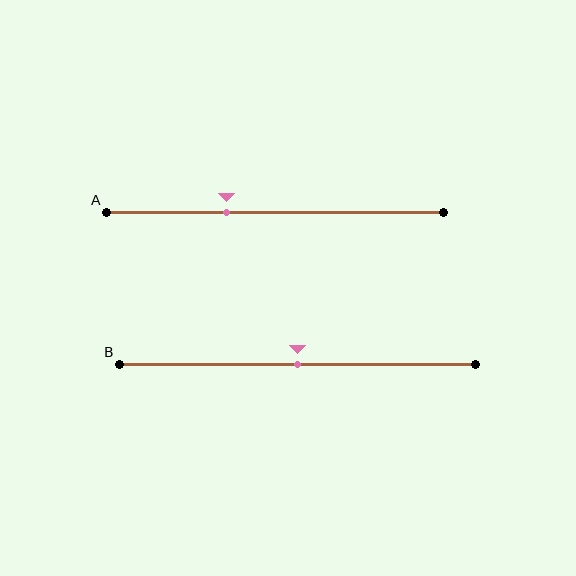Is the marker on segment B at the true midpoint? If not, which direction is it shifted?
Yes, the marker on segment B is at the true midpoint.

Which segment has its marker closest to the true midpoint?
Segment B has its marker closest to the true midpoint.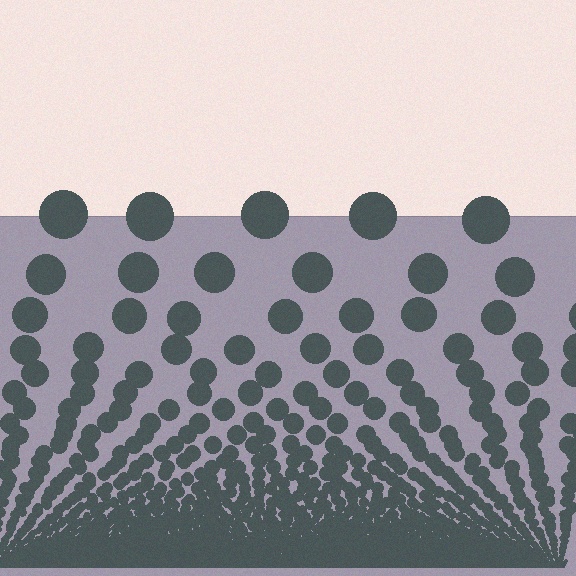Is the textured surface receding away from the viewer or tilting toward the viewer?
The surface appears to tilt toward the viewer. Texture elements get larger and sparser toward the top.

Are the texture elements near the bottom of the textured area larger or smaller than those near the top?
Smaller. The gradient is inverted — elements near the bottom are smaller and denser.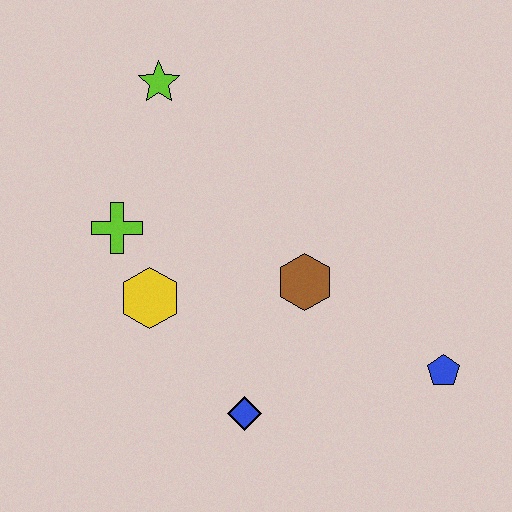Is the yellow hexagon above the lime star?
No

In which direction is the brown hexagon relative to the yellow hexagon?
The brown hexagon is to the right of the yellow hexagon.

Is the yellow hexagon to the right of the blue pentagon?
No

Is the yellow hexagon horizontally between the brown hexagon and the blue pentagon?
No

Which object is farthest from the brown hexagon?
The lime star is farthest from the brown hexagon.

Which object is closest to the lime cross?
The yellow hexagon is closest to the lime cross.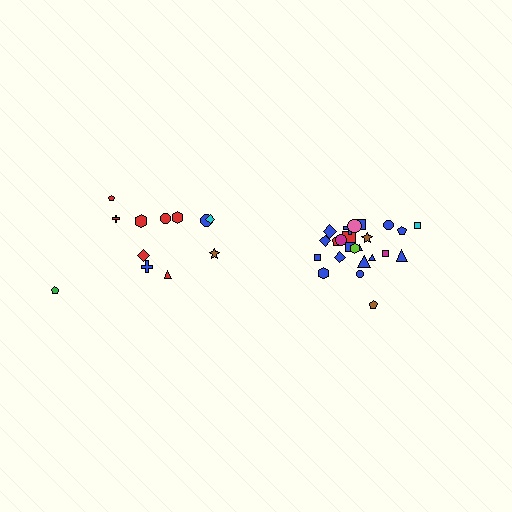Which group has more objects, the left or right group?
The right group.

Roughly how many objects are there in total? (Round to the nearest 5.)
Roughly 35 objects in total.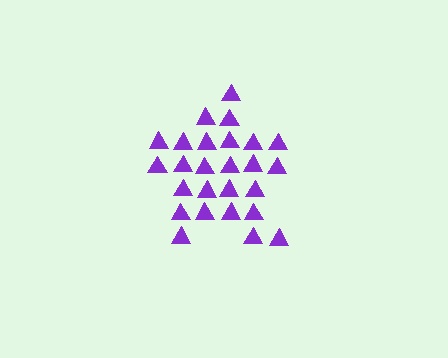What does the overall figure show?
The overall figure shows a star.